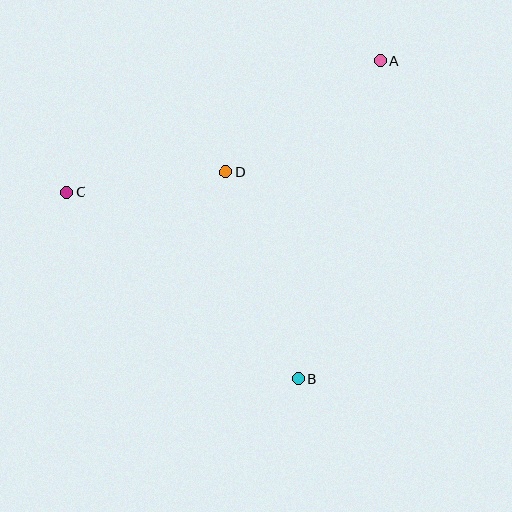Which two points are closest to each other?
Points C and D are closest to each other.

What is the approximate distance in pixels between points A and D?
The distance between A and D is approximately 191 pixels.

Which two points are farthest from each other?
Points A and C are farthest from each other.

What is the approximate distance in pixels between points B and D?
The distance between B and D is approximately 220 pixels.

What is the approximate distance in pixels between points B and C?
The distance between B and C is approximately 298 pixels.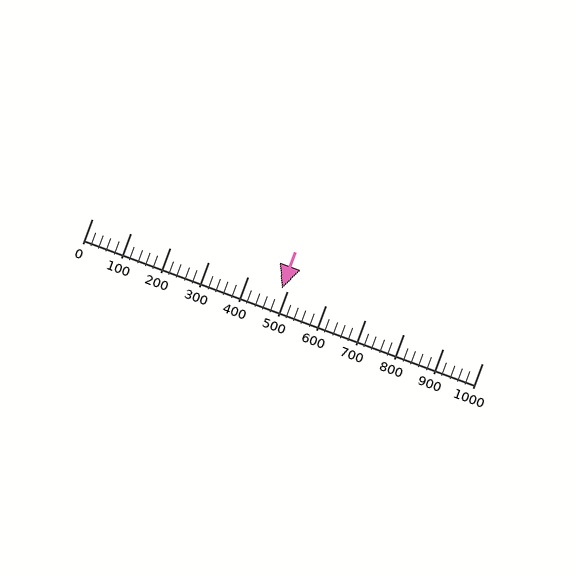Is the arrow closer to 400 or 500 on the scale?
The arrow is closer to 500.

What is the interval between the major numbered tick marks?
The major tick marks are spaced 100 units apart.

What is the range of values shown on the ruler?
The ruler shows values from 0 to 1000.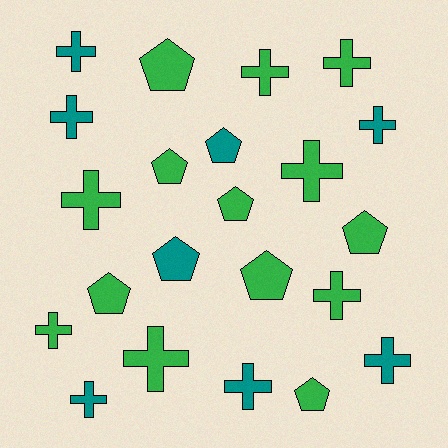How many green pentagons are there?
There are 7 green pentagons.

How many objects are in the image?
There are 22 objects.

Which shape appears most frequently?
Cross, with 13 objects.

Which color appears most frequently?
Green, with 14 objects.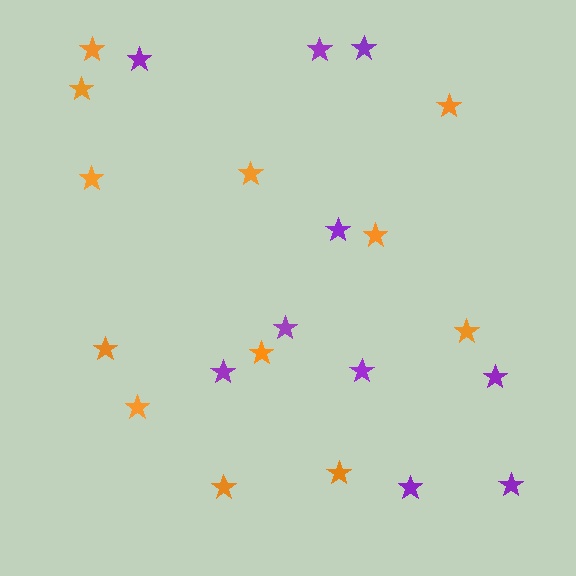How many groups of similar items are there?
There are 2 groups: one group of purple stars (10) and one group of orange stars (12).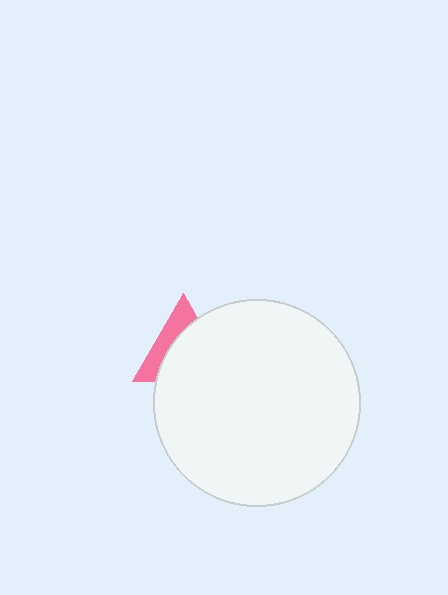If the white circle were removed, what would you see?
You would see the complete pink triangle.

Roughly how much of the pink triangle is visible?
A small part of it is visible (roughly 37%).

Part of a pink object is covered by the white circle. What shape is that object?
It is a triangle.